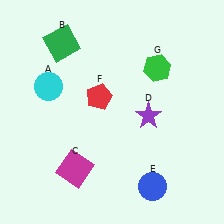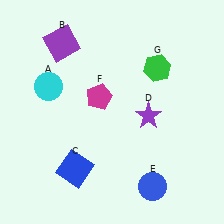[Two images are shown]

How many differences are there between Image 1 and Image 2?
There are 3 differences between the two images.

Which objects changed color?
B changed from green to purple. C changed from magenta to blue. F changed from red to magenta.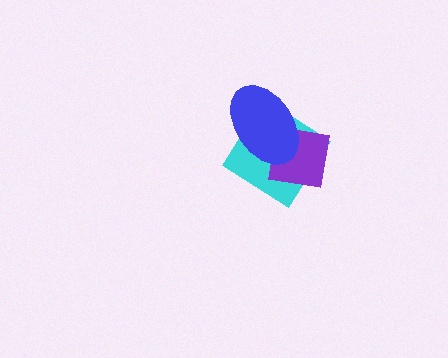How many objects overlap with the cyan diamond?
2 objects overlap with the cyan diamond.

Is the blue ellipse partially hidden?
No, no other shape covers it.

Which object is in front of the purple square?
The blue ellipse is in front of the purple square.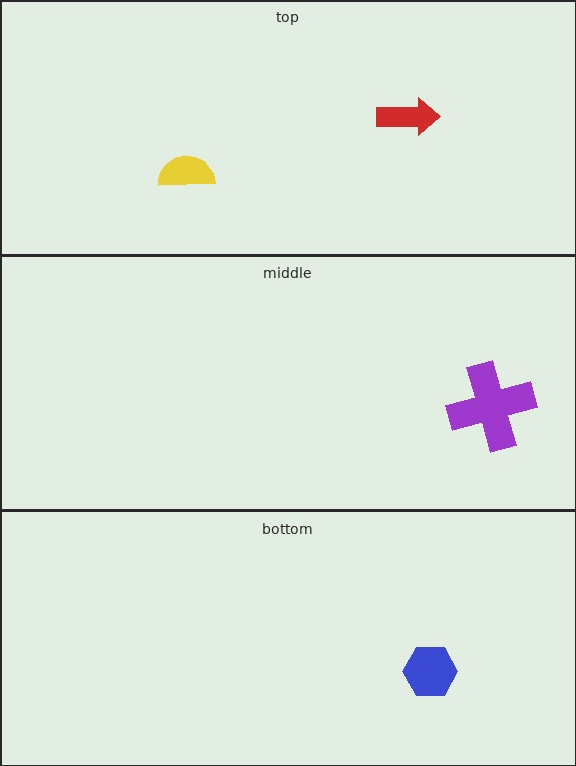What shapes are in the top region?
The yellow semicircle, the red arrow.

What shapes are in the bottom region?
The blue hexagon.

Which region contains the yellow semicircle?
The top region.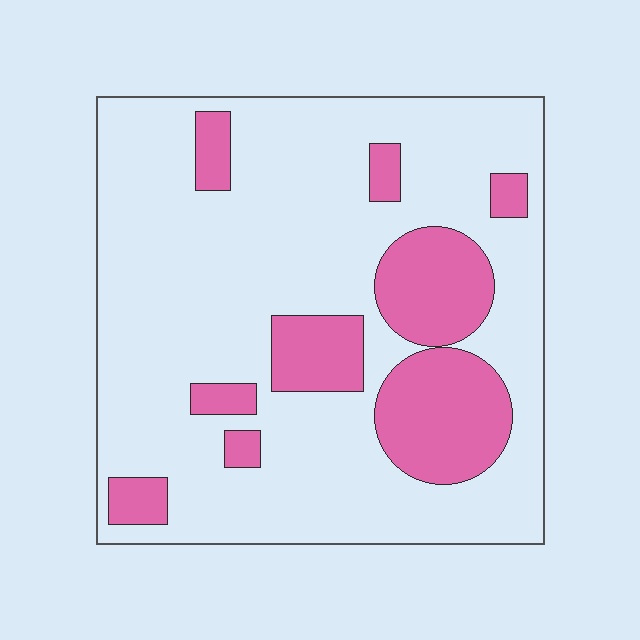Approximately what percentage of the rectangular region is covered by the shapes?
Approximately 25%.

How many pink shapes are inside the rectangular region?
9.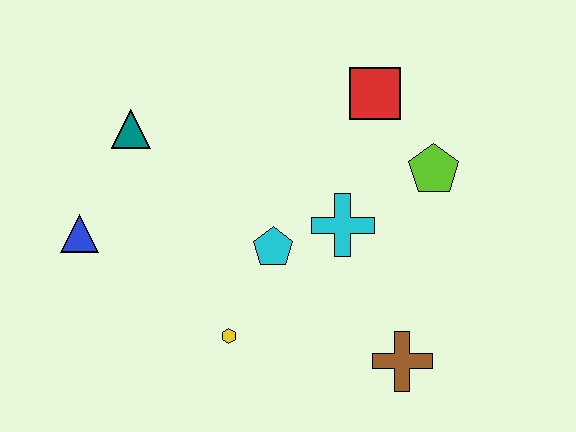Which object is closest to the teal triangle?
The blue triangle is closest to the teal triangle.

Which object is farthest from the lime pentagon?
The blue triangle is farthest from the lime pentagon.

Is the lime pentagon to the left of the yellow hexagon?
No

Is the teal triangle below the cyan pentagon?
No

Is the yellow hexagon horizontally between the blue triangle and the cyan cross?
Yes